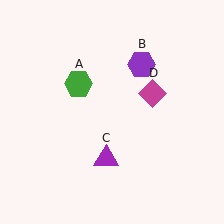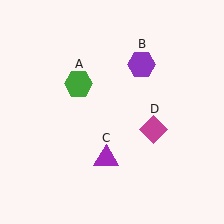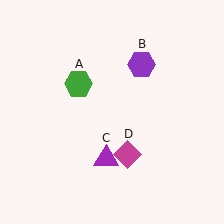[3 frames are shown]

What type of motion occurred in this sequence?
The magenta diamond (object D) rotated clockwise around the center of the scene.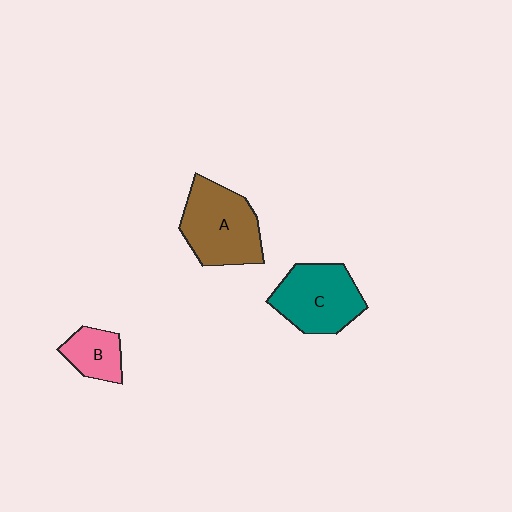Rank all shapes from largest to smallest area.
From largest to smallest: A (brown), C (teal), B (pink).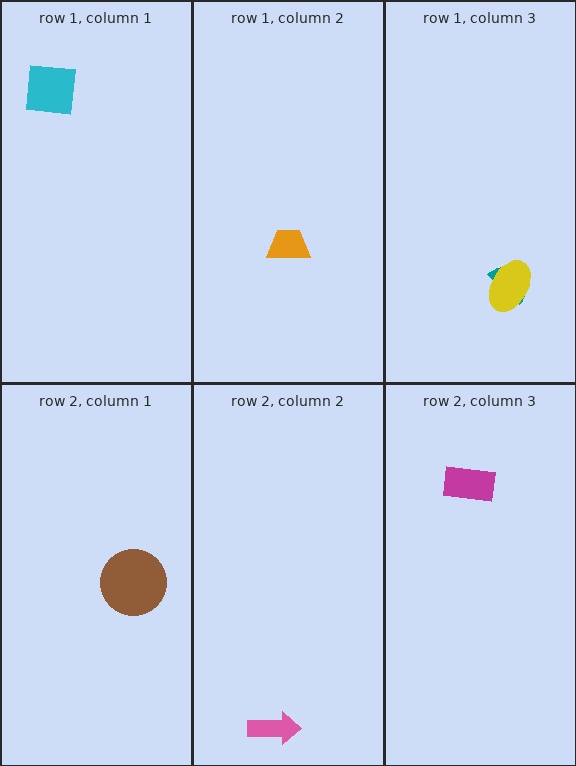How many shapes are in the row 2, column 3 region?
1.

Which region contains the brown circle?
The row 2, column 1 region.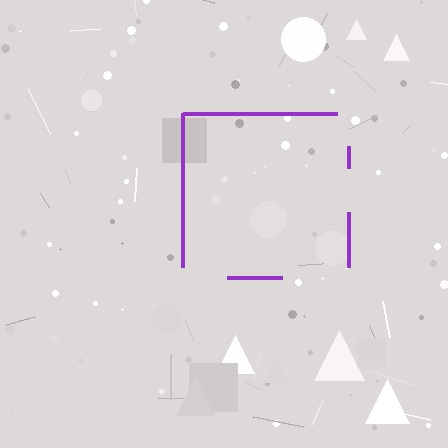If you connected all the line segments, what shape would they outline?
They would outline a square.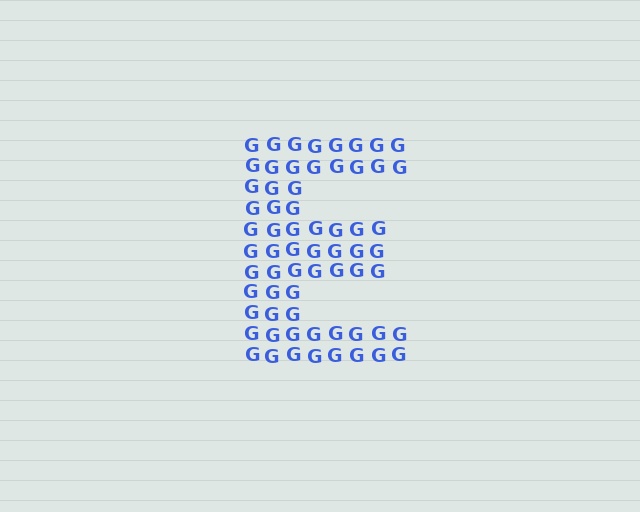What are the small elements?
The small elements are letter G's.